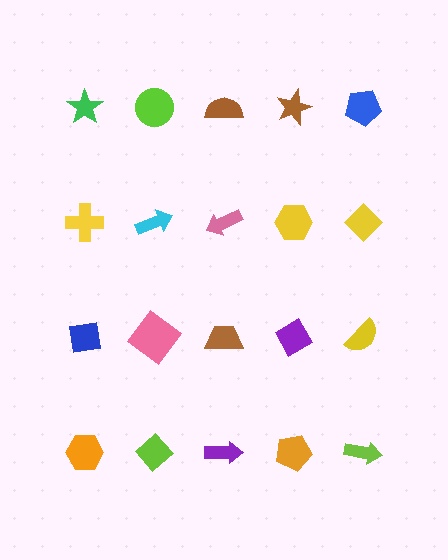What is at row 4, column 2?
A lime diamond.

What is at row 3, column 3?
A brown trapezoid.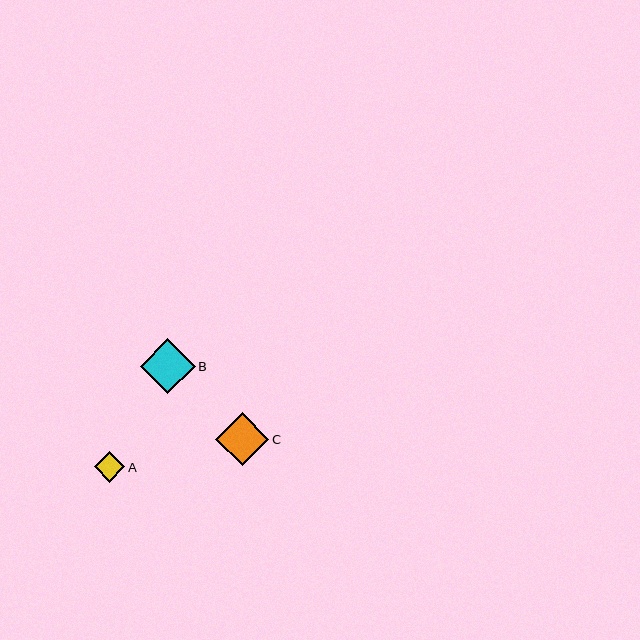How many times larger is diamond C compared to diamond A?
Diamond C is approximately 1.7 times the size of diamond A.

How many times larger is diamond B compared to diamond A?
Diamond B is approximately 1.8 times the size of diamond A.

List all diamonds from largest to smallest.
From largest to smallest: B, C, A.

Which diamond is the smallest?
Diamond A is the smallest with a size of approximately 31 pixels.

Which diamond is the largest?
Diamond B is the largest with a size of approximately 55 pixels.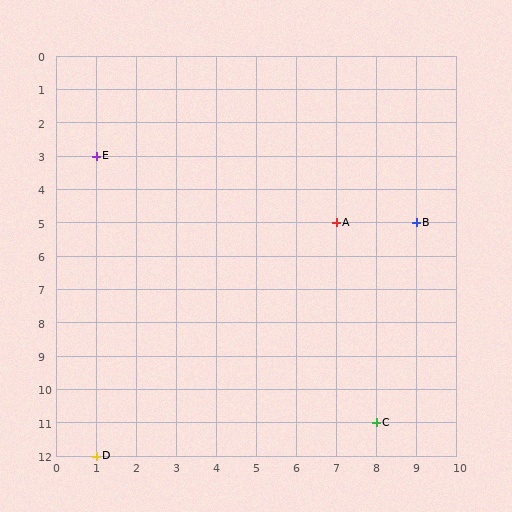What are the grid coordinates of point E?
Point E is at grid coordinates (1, 3).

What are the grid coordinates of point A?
Point A is at grid coordinates (7, 5).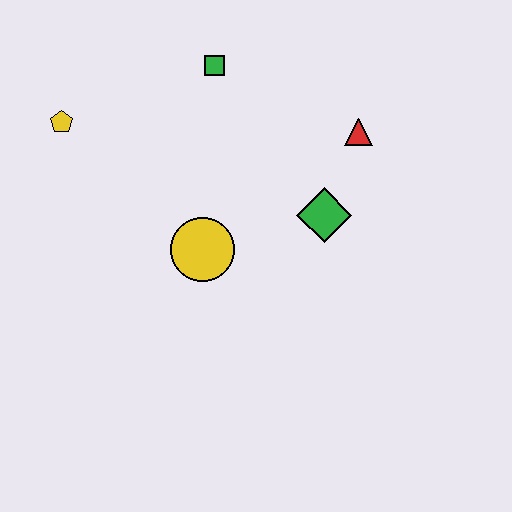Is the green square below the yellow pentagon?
No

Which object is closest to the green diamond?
The red triangle is closest to the green diamond.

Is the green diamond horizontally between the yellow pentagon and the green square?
No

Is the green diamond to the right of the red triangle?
No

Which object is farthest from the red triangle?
The yellow pentagon is farthest from the red triangle.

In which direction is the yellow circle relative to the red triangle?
The yellow circle is to the left of the red triangle.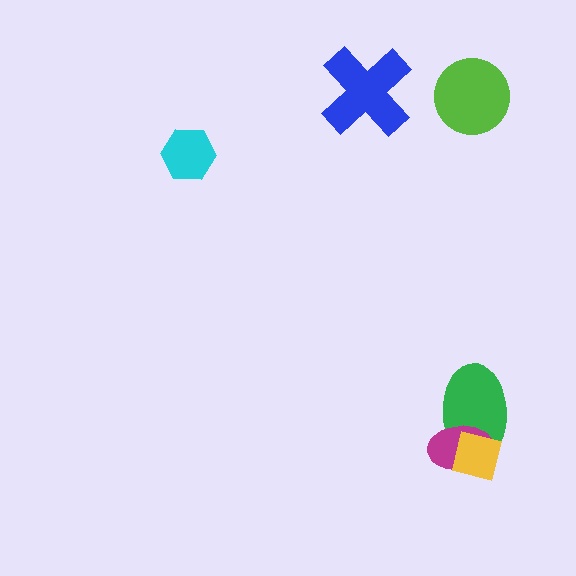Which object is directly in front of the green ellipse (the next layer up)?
The magenta ellipse is directly in front of the green ellipse.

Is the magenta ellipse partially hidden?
Yes, it is partially covered by another shape.